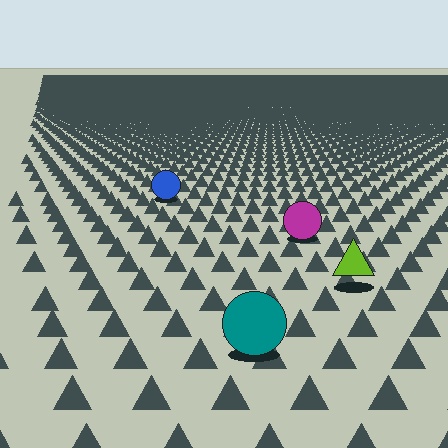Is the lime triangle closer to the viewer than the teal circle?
No. The teal circle is closer — you can tell from the texture gradient: the ground texture is coarser near it.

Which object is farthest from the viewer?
The blue circle is farthest from the viewer. It appears smaller and the ground texture around it is denser.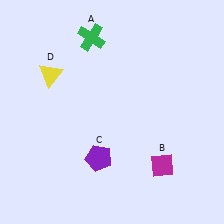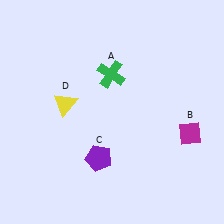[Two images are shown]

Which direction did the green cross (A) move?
The green cross (A) moved down.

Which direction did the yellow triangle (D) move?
The yellow triangle (D) moved down.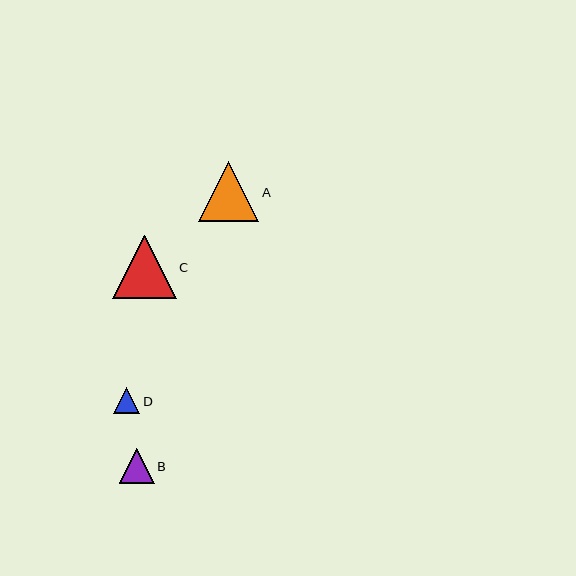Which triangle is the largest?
Triangle C is the largest with a size of approximately 64 pixels.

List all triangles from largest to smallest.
From largest to smallest: C, A, B, D.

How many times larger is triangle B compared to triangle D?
Triangle B is approximately 1.3 times the size of triangle D.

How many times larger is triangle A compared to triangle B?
Triangle A is approximately 1.7 times the size of triangle B.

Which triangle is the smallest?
Triangle D is the smallest with a size of approximately 26 pixels.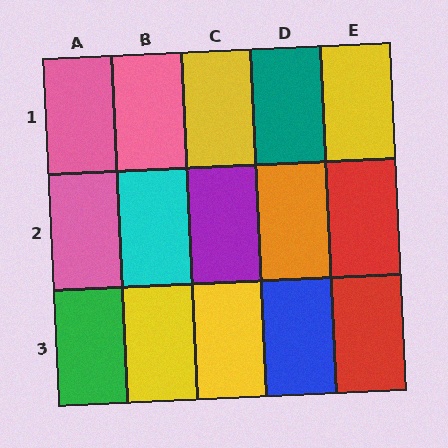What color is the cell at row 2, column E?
Red.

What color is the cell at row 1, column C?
Yellow.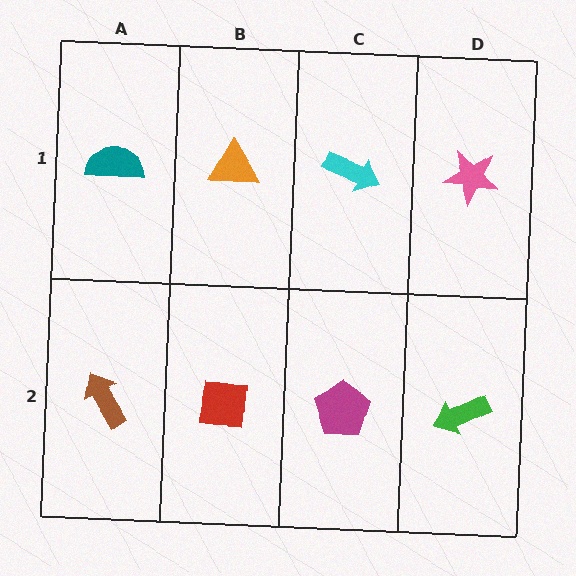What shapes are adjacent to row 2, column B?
An orange triangle (row 1, column B), a brown arrow (row 2, column A), a magenta pentagon (row 2, column C).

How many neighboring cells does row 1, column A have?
2.